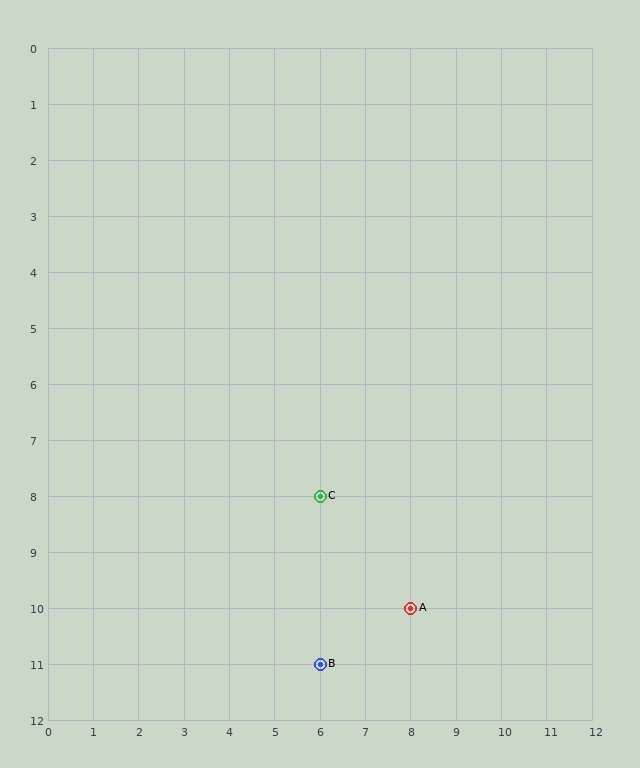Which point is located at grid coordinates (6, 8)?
Point C is at (6, 8).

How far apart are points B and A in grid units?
Points B and A are 2 columns and 1 row apart (about 2.2 grid units diagonally).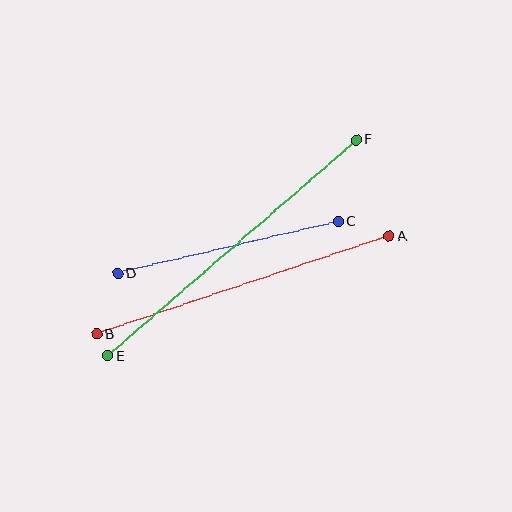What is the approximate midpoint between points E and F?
The midpoint is at approximately (232, 248) pixels.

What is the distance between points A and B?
The distance is approximately 308 pixels.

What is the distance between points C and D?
The distance is approximately 227 pixels.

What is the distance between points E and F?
The distance is approximately 329 pixels.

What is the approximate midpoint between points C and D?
The midpoint is at approximately (228, 247) pixels.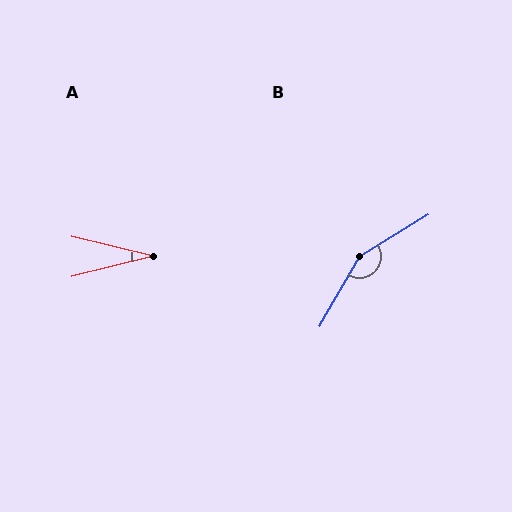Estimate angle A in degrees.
Approximately 27 degrees.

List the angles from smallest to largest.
A (27°), B (151°).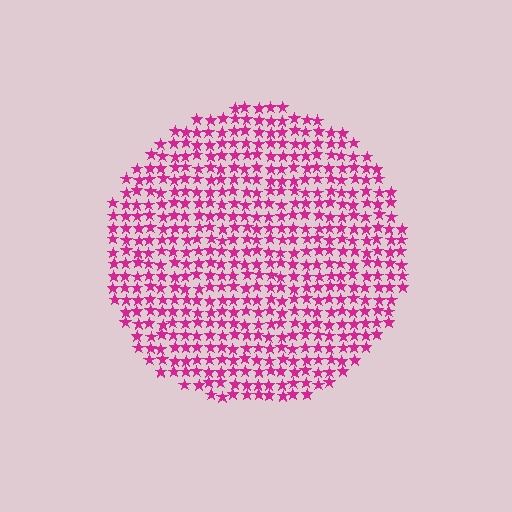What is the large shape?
The large shape is a circle.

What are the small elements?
The small elements are stars.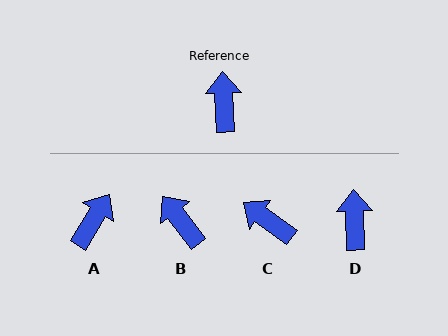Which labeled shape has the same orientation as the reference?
D.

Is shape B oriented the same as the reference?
No, it is off by about 35 degrees.